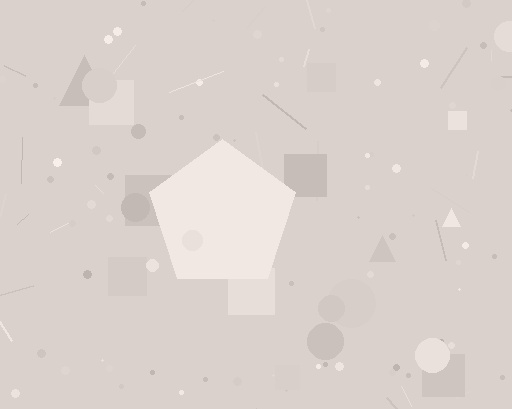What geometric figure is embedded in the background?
A pentagon is embedded in the background.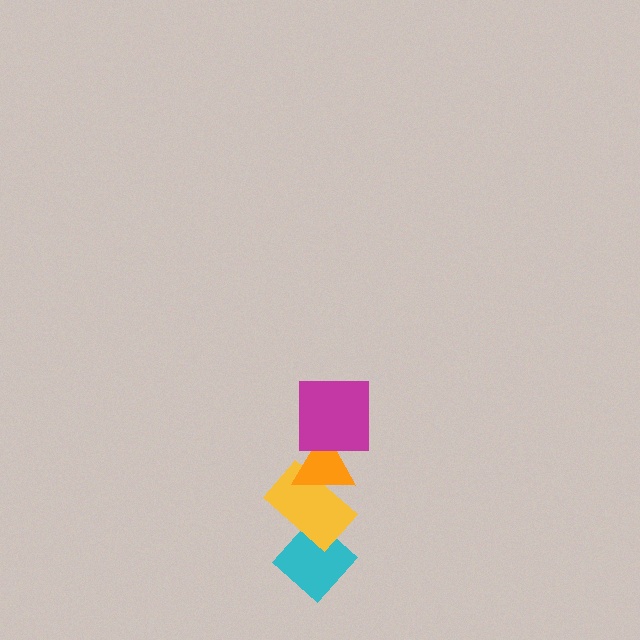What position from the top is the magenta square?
The magenta square is 1st from the top.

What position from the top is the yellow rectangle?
The yellow rectangle is 3rd from the top.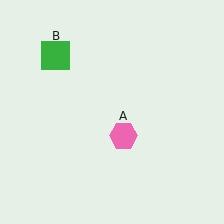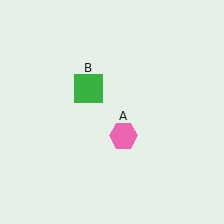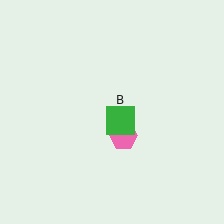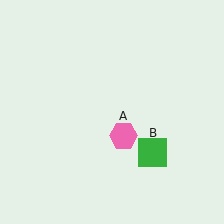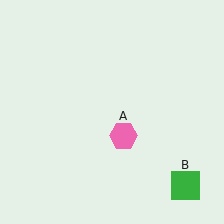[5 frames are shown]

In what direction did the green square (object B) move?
The green square (object B) moved down and to the right.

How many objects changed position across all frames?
1 object changed position: green square (object B).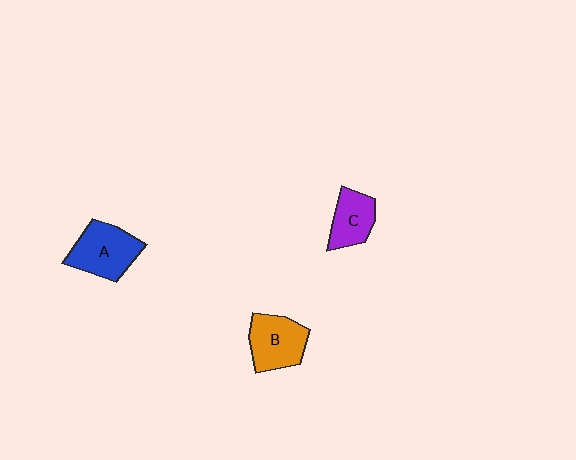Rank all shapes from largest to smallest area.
From largest to smallest: A (blue), B (orange), C (purple).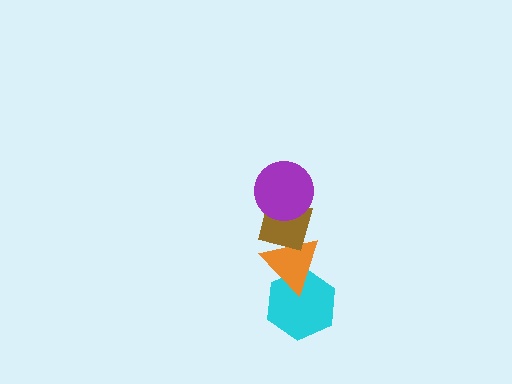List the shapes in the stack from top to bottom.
From top to bottom: the purple circle, the brown diamond, the orange triangle, the cyan hexagon.